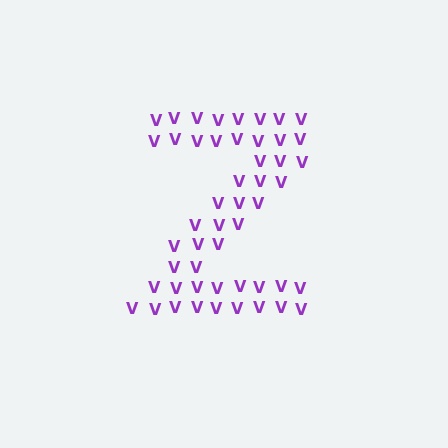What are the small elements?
The small elements are letter V's.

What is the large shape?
The large shape is the letter Z.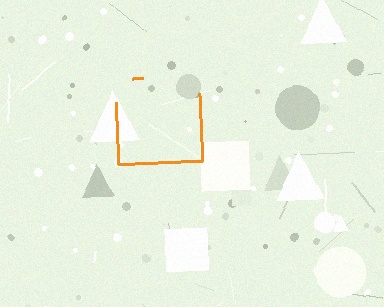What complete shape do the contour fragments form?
The contour fragments form a square.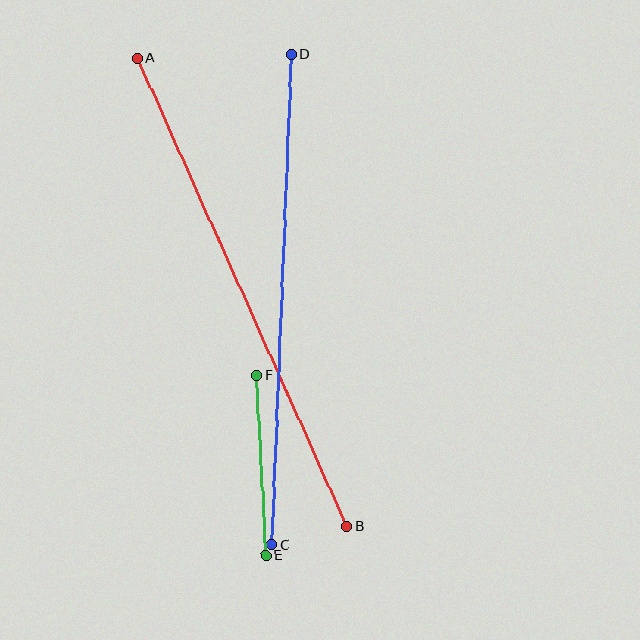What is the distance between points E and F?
The distance is approximately 181 pixels.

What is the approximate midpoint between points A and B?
The midpoint is at approximately (242, 292) pixels.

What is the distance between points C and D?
The distance is approximately 490 pixels.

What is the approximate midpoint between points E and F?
The midpoint is at approximately (261, 465) pixels.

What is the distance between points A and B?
The distance is approximately 513 pixels.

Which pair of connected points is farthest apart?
Points A and B are farthest apart.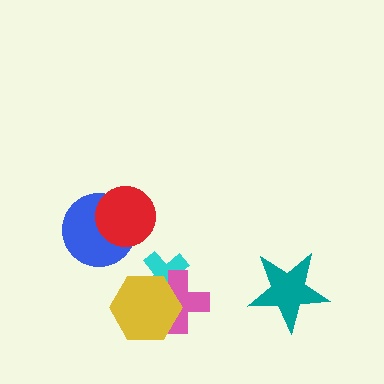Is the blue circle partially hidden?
Yes, it is partially covered by another shape.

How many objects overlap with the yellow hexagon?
2 objects overlap with the yellow hexagon.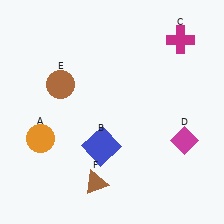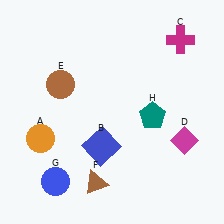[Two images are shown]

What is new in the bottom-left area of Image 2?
A blue circle (G) was added in the bottom-left area of Image 2.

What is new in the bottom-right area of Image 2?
A teal pentagon (H) was added in the bottom-right area of Image 2.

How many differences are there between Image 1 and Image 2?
There are 2 differences between the two images.